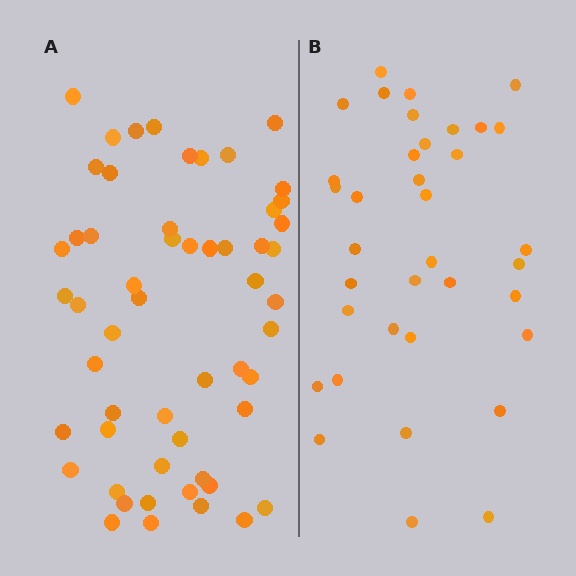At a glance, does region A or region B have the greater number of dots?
Region A (the left region) has more dots.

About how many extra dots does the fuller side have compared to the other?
Region A has approximately 20 more dots than region B.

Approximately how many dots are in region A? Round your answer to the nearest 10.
About 60 dots. (The exact count is 55, which rounds to 60.)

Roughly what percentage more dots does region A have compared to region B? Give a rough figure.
About 55% more.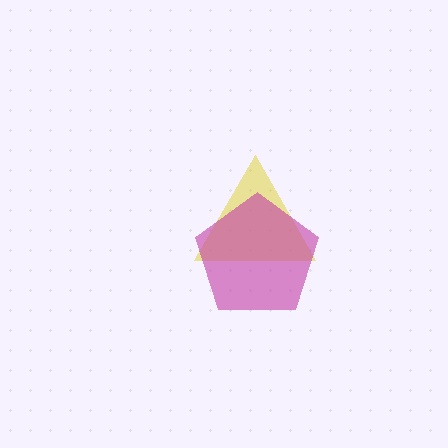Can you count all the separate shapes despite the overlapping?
Yes, there are 2 separate shapes.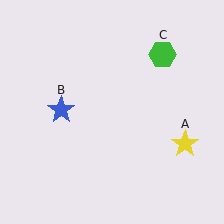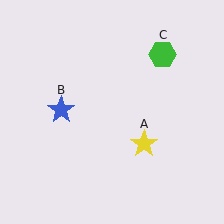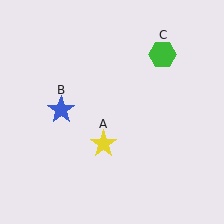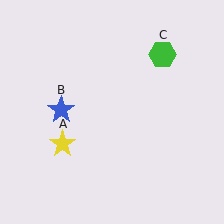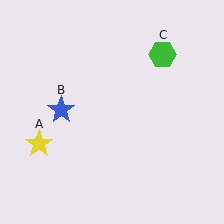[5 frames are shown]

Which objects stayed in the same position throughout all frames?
Blue star (object B) and green hexagon (object C) remained stationary.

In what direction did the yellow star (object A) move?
The yellow star (object A) moved left.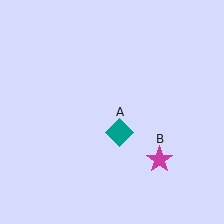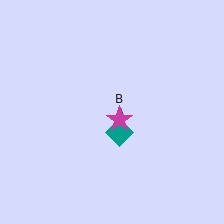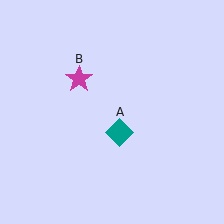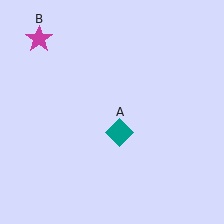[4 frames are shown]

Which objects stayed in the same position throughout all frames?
Teal diamond (object A) remained stationary.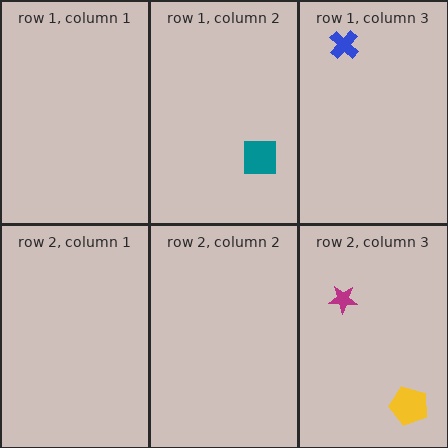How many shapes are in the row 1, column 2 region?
1.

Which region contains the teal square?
The row 1, column 2 region.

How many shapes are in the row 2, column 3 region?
2.